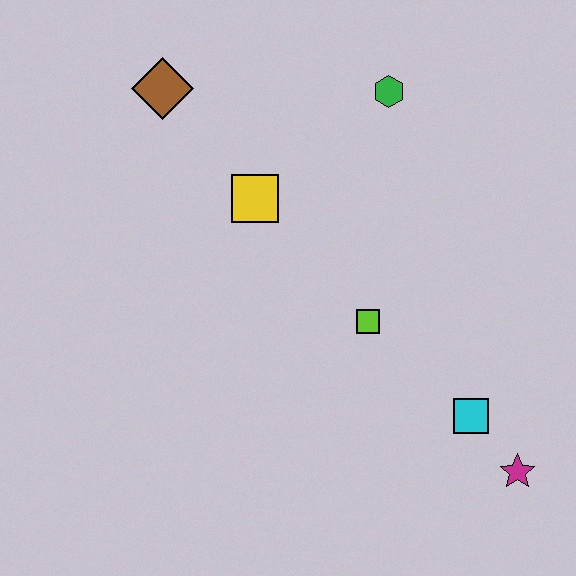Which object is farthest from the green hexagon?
The magenta star is farthest from the green hexagon.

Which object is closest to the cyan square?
The magenta star is closest to the cyan square.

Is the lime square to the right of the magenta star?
No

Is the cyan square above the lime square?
No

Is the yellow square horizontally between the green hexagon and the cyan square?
No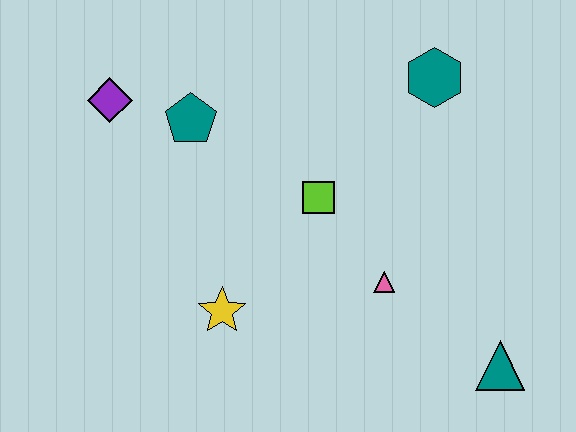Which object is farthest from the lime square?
The teal triangle is farthest from the lime square.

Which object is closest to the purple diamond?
The teal pentagon is closest to the purple diamond.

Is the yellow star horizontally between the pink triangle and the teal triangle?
No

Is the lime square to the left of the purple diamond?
No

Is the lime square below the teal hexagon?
Yes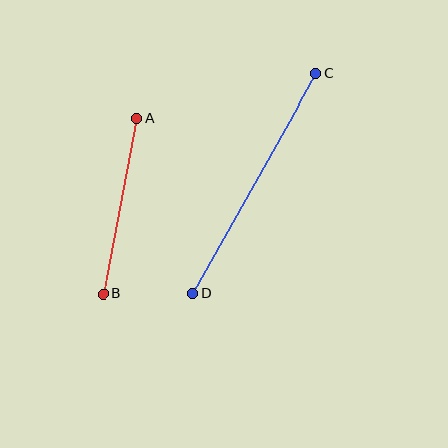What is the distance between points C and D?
The distance is approximately 253 pixels.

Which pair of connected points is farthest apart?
Points C and D are farthest apart.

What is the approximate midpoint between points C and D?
The midpoint is at approximately (254, 183) pixels.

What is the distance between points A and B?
The distance is approximately 178 pixels.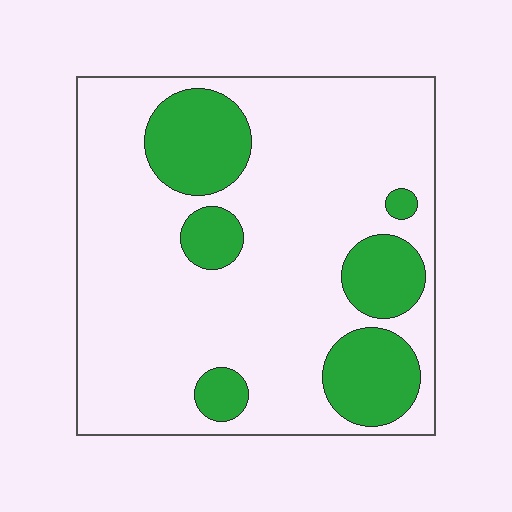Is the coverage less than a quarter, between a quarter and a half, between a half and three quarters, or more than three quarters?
Less than a quarter.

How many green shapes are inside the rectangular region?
6.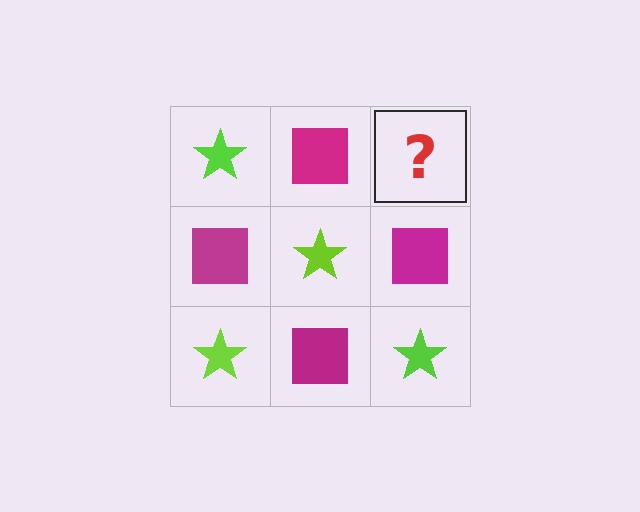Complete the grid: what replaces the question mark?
The question mark should be replaced with a lime star.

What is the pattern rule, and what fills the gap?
The rule is that it alternates lime star and magenta square in a checkerboard pattern. The gap should be filled with a lime star.